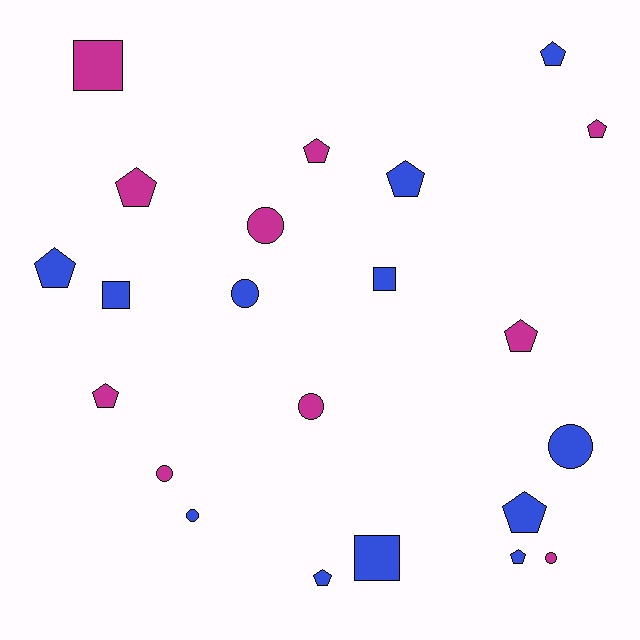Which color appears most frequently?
Blue, with 12 objects.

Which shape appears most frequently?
Pentagon, with 11 objects.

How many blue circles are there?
There are 3 blue circles.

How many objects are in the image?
There are 22 objects.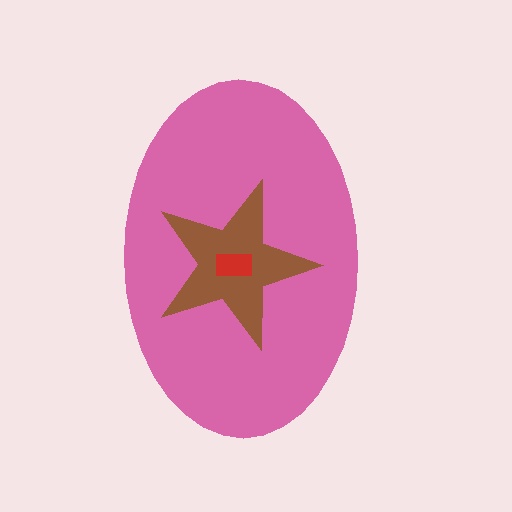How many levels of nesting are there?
3.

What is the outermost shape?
The pink ellipse.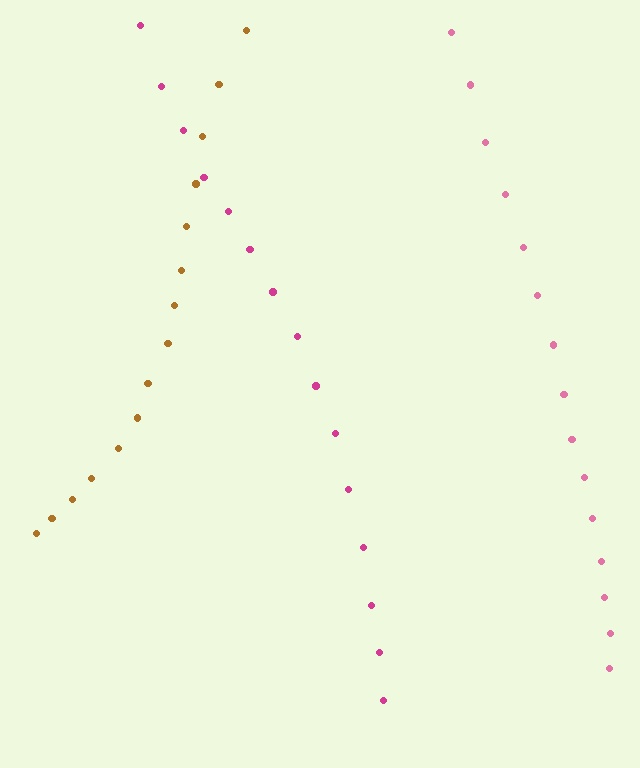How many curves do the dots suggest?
There are 3 distinct paths.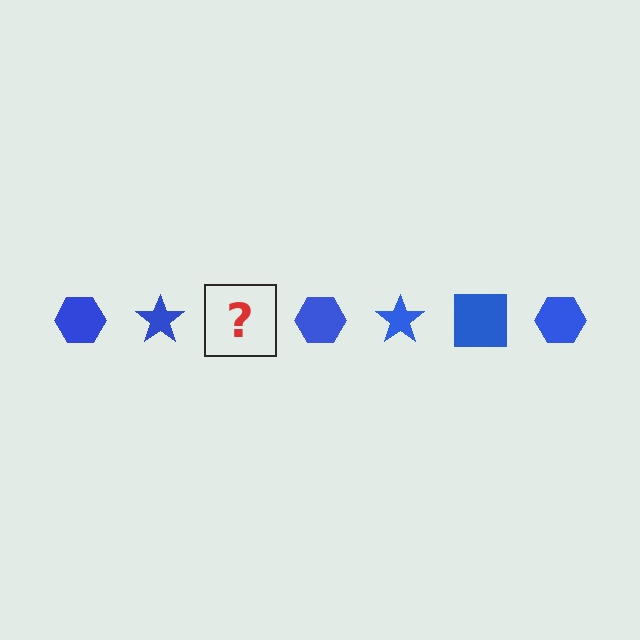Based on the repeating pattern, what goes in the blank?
The blank should be a blue square.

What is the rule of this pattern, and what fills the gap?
The rule is that the pattern cycles through hexagon, star, square shapes in blue. The gap should be filled with a blue square.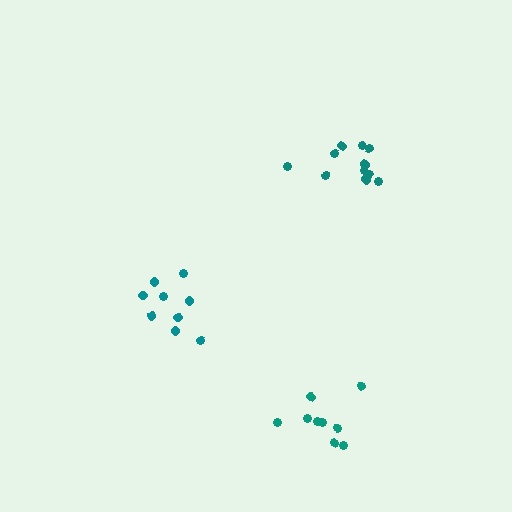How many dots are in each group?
Group 1: 11 dots, Group 2: 9 dots, Group 3: 9 dots (29 total).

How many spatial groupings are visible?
There are 3 spatial groupings.